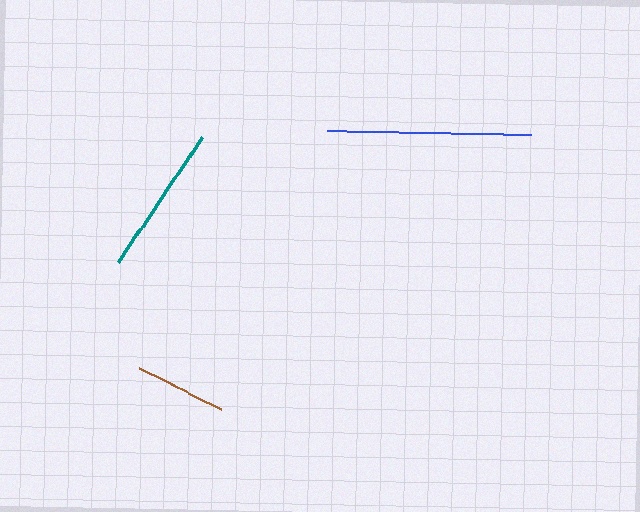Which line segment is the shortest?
The brown line is the shortest at approximately 92 pixels.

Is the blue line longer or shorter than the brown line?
The blue line is longer than the brown line.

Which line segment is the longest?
The blue line is the longest at approximately 204 pixels.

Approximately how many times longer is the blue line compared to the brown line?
The blue line is approximately 2.2 times the length of the brown line.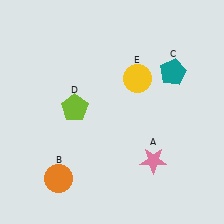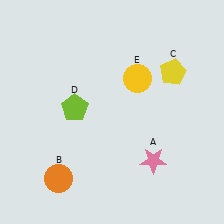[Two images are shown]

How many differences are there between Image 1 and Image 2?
There is 1 difference between the two images.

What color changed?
The pentagon (C) changed from teal in Image 1 to yellow in Image 2.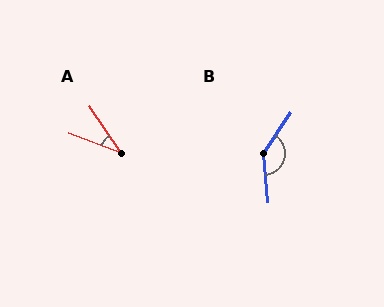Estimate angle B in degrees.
Approximately 141 degrees.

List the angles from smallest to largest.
A (36°), B (141°).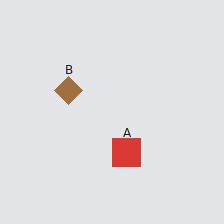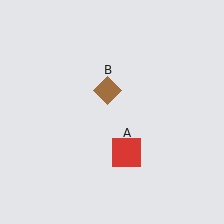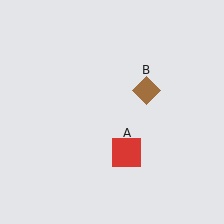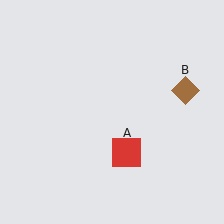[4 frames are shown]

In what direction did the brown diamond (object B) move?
The brown diamond (object B) moved right.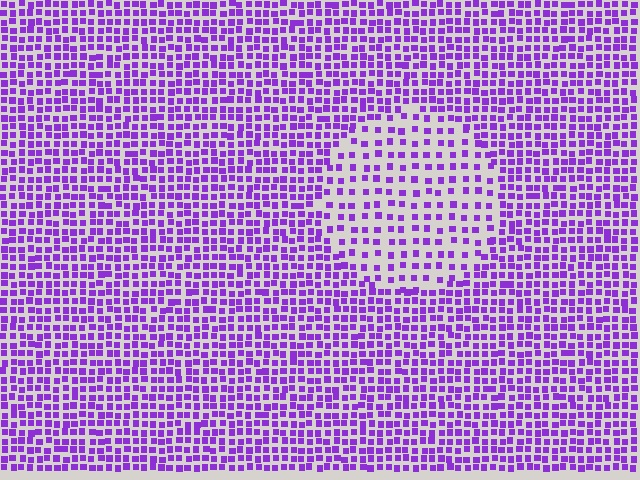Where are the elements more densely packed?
The elements are more densely packed outside the circle boundary.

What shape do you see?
I see a circle.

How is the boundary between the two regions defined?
The boundary is defined by a change in element density (approximately 2.0x ratio). All elements are the same color, size, and shape.